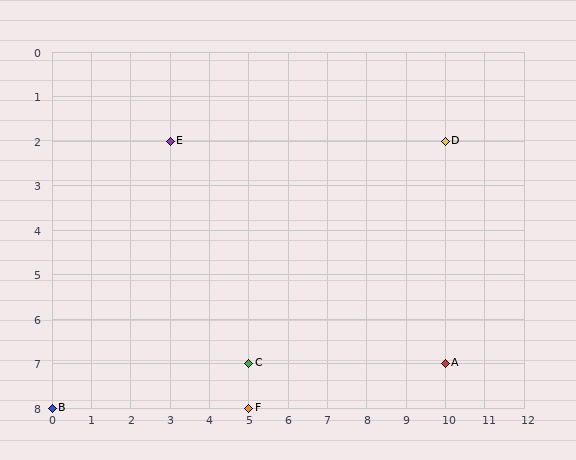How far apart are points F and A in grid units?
Points F and A are 5 columns and 1 row apart (about 5.1 grid units diagonally).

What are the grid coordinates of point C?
Point C is at grid coordinates (5, 7).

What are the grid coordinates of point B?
Point B is at grid coordinates (0, 8).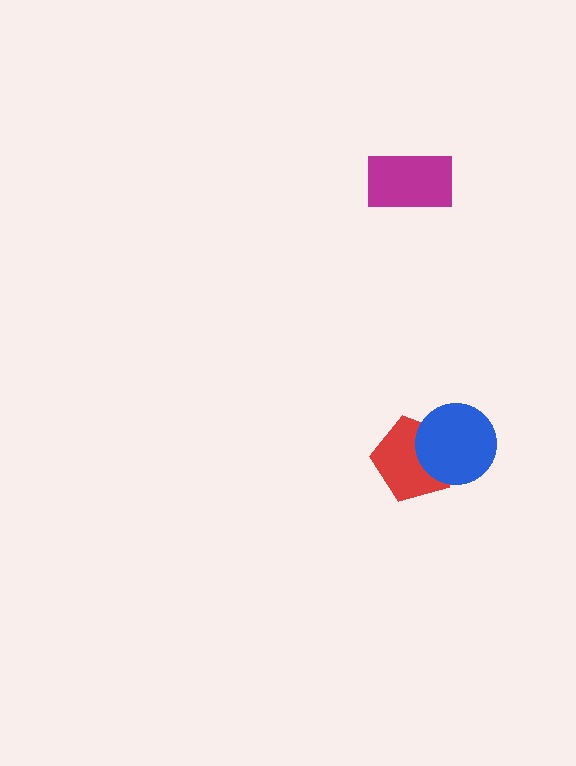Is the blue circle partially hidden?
No, no other shape covers it.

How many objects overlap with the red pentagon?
1 object overlaps with the red pentagon.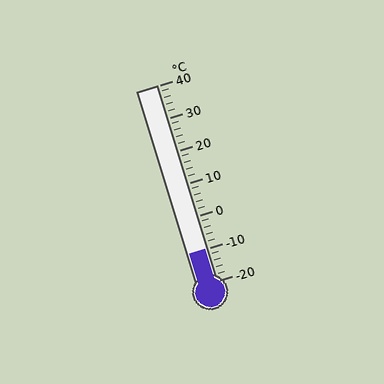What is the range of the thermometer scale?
The thermometer scale ranges from -20°C to 40°C.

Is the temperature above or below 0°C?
The temperature is below 0°C.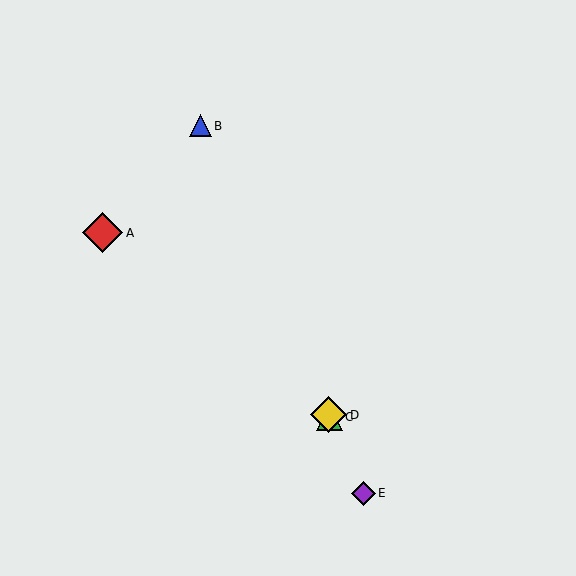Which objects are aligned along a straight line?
Objects B, C, D, E are aligned along a straight line.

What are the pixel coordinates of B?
Object B is at (200, 126).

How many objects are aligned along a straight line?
4 objects (B, C, D, E) are aligned along a straight line.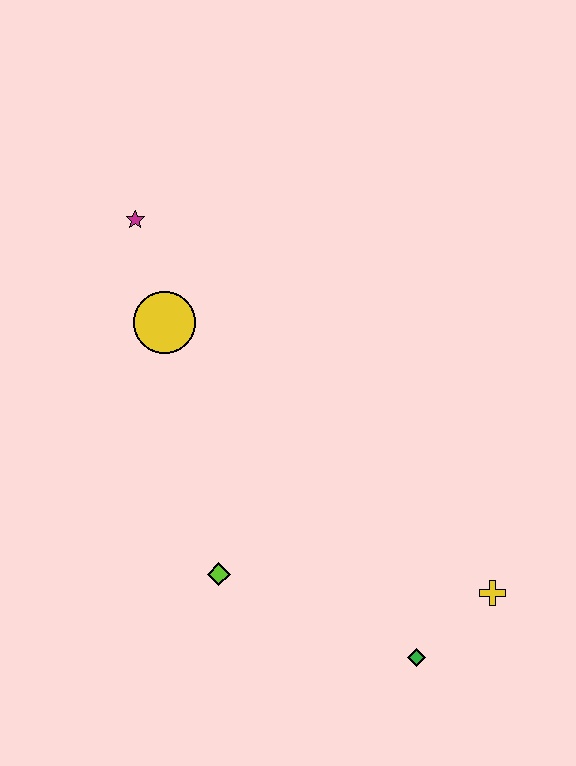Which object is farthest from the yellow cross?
The magenta star is farthest from the yellow cross.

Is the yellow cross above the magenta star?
No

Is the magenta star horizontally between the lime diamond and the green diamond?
No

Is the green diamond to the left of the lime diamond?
No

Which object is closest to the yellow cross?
The green diamond is closest to the yellow cross.